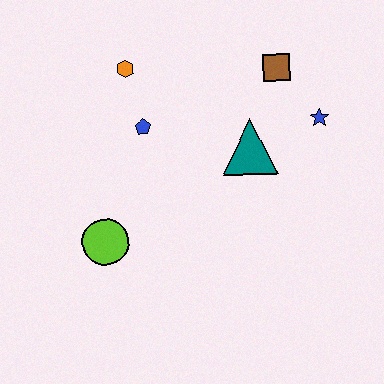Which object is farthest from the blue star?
The lime circle is farthest from the blue star.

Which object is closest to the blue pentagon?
The orange hexagon is closest to the blue pentagon.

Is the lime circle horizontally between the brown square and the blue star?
No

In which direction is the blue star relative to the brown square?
The blue star is below the brown square.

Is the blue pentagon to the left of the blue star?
Yes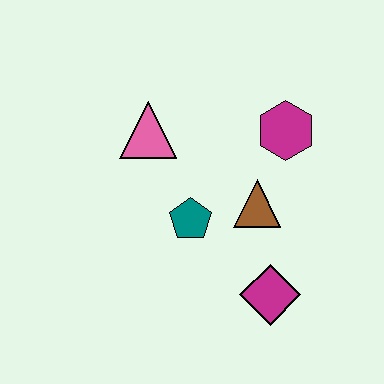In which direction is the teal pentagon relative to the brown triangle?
The teal pentagon is to the left of the brown triangle.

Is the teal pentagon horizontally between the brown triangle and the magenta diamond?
No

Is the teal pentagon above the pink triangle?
No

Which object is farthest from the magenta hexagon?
The magenta diamond is farthest from the magenta hexagon.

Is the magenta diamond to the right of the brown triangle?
Yes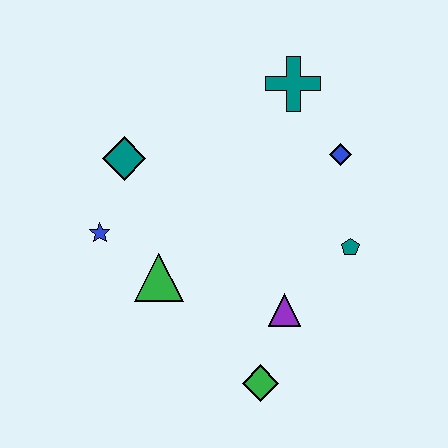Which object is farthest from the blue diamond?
The blue star is farthest from the blue diamond.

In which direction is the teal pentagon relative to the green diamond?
The teal pentagon is above the green diamond.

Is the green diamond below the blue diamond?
Yes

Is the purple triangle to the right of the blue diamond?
No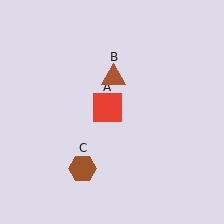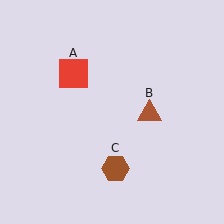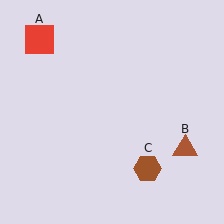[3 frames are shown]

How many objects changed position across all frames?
3 objects changed position: red square (object A), brown triangle (object B), brown hexagon (object C).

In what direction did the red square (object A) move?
The red square (object A) moved up and to the left.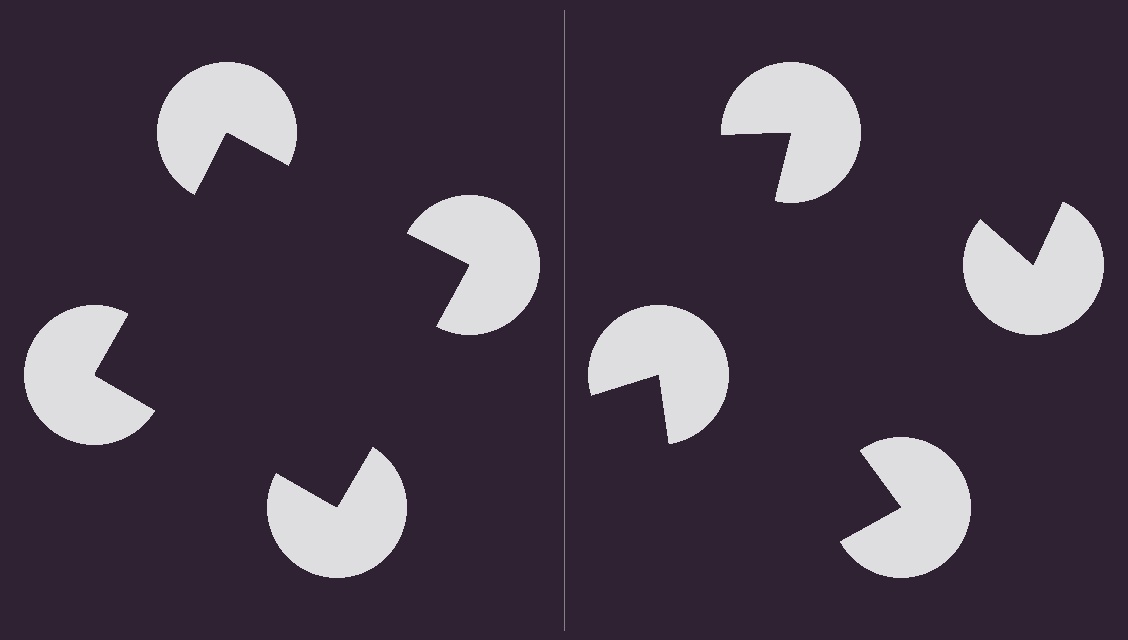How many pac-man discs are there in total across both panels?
8 — 4 on each side.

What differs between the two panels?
The pac-man discs are positioned identically on both sides; only the wedge orientations differ. On the left they align to a square; on the right they are misaligned.